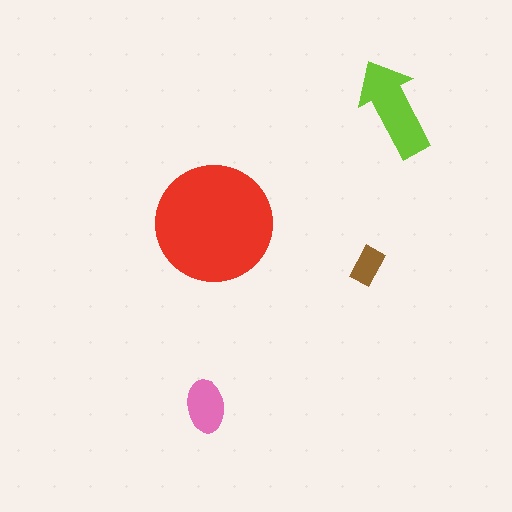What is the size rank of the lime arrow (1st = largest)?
2nd.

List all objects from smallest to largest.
The brown rectangle, the pink ellipse, the lime arrow, the red circle.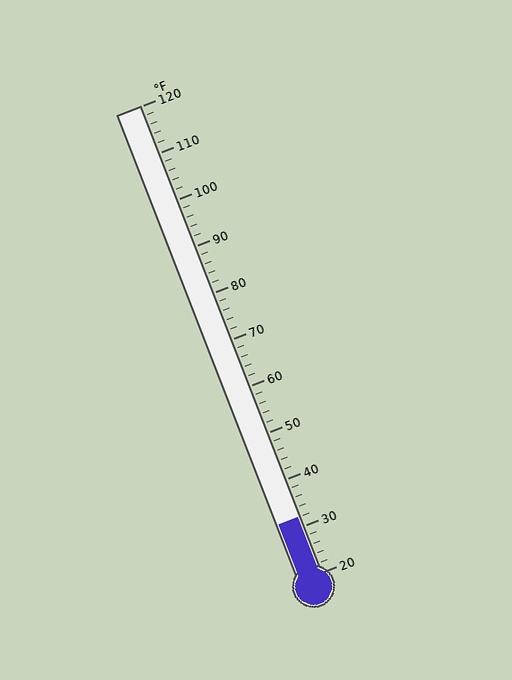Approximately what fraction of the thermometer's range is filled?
The thermometer is filled to approximately 10% of its range.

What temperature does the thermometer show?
The thermometer shows approximately 32°F.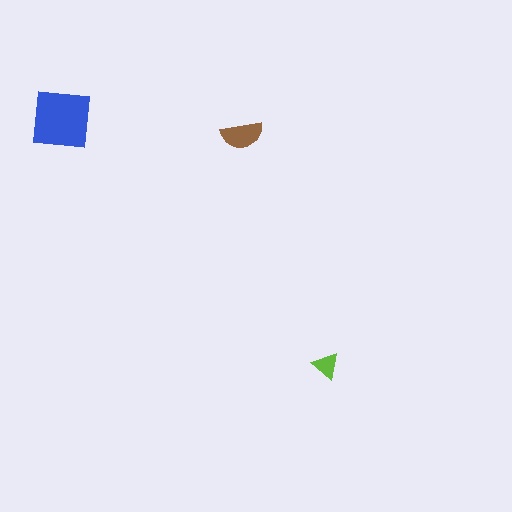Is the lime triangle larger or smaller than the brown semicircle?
Smaller.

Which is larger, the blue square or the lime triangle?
The blue square.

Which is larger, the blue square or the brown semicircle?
The blue square.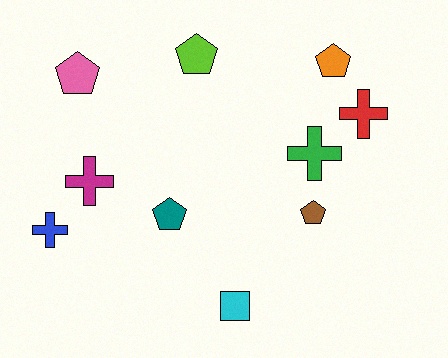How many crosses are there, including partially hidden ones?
There are 4 crosses.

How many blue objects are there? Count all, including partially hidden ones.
There is 1 blue object.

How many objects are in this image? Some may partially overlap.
There are 10 objects.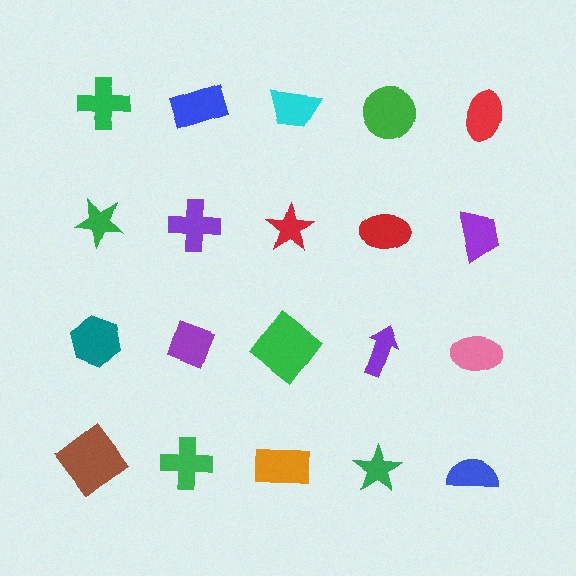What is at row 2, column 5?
A purple trapezoid.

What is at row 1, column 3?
A cyan trapezoid.